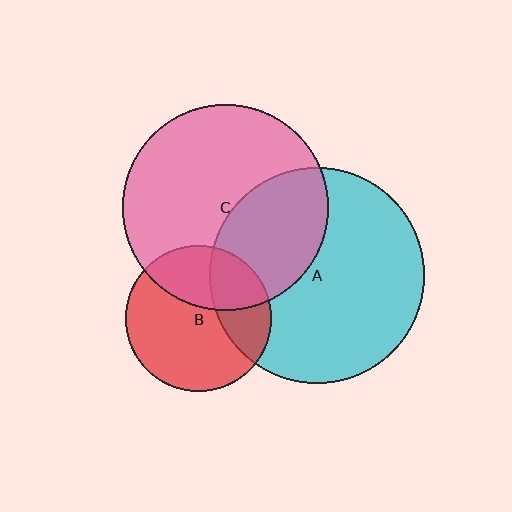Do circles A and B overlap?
Yes.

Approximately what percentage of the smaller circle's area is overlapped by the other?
Approximately 30%.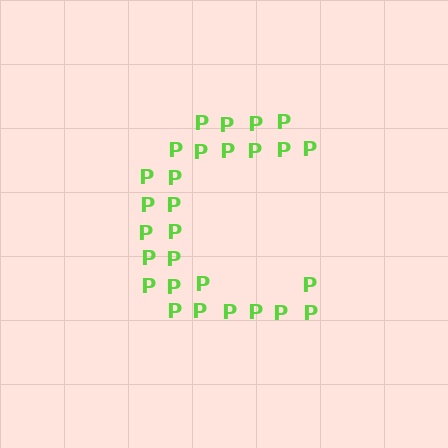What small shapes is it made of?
It is made of small letter P's.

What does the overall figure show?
The overall figure shows the letter C.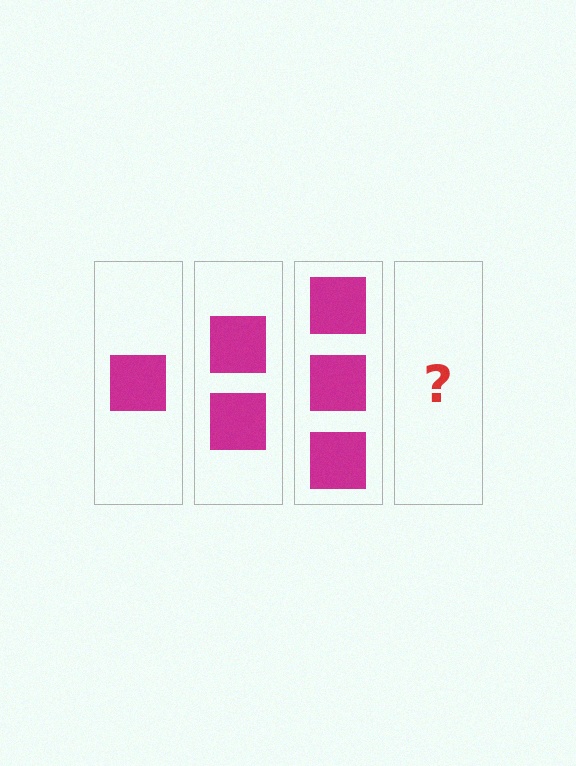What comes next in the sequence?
The next element should be 4 squares.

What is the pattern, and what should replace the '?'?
The pattern is that each step adds one more square. The '?' should be 4 squares.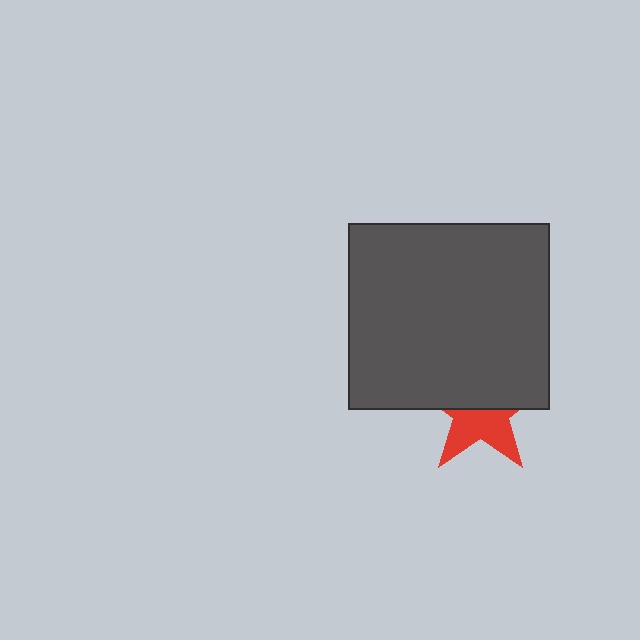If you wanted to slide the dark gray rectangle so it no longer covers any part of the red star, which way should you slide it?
Slide it up — that is the most direct way to separate the two shapes.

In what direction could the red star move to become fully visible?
The red star could move down. That would shift it out from behind the dark gray rectangle entirely.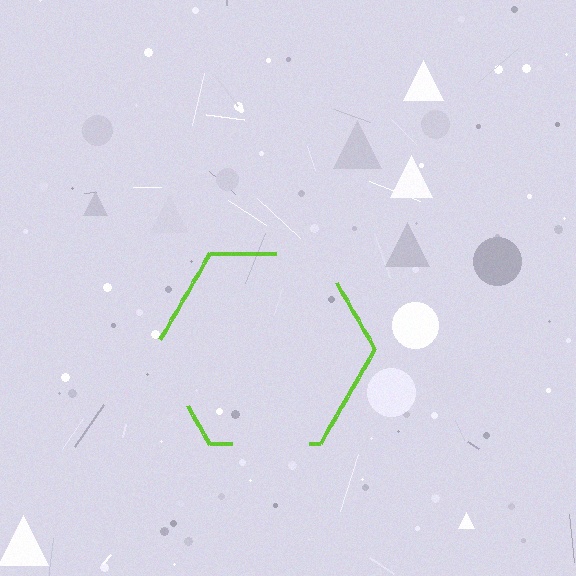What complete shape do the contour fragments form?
The contour fragments form a hexagon.